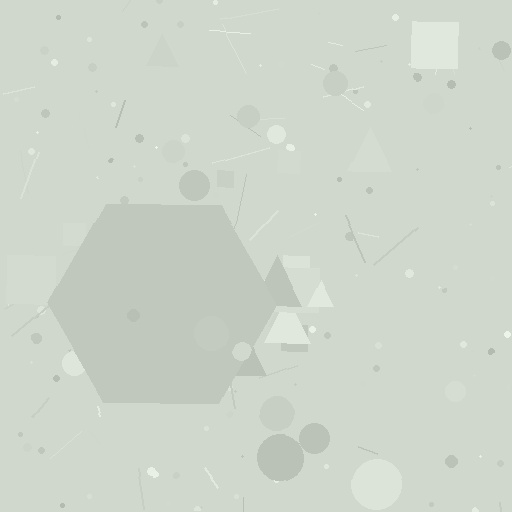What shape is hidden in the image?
A hexagon is hidden in the image.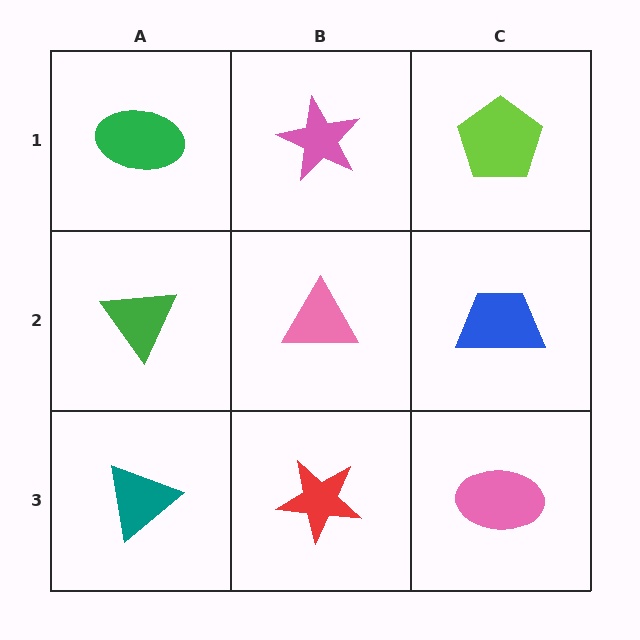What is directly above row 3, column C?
A blue trapezoid.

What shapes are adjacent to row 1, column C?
A blue trapezoid (row 2, column C), a pink star (row 1, column B).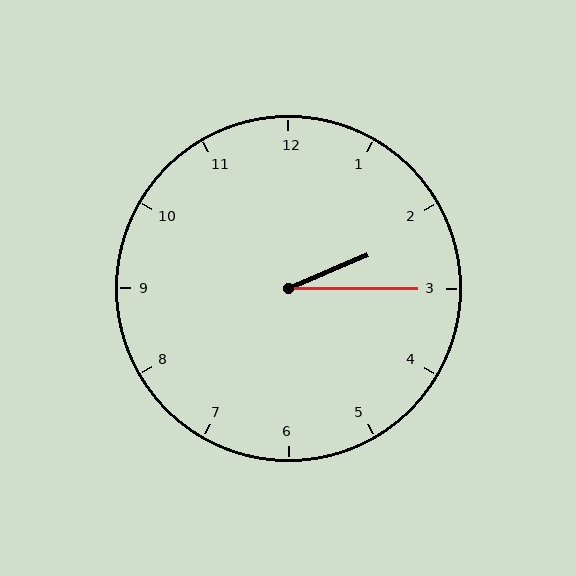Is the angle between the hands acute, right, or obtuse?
It is acute.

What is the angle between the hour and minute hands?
Approximately 22 degrees.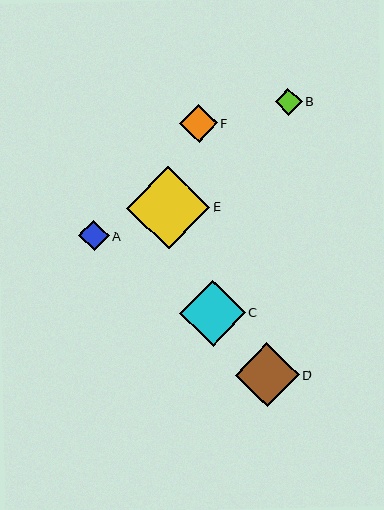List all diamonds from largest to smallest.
From largest to smallest: E, C, D, F, A, B.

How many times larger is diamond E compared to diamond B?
Diamond E is approximately 3.0 times the size of diamond B.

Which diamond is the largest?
Diamond E is the largest with a size of approximately 83 pixels.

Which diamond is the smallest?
Diamond B is the smallest with a size of approximately 27 pixels.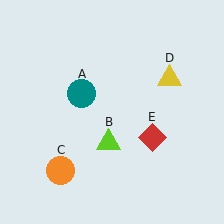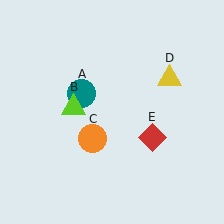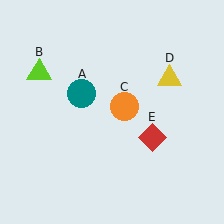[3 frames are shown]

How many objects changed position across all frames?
2 objects changed position: lime triangle (object B), orange circle (object C).